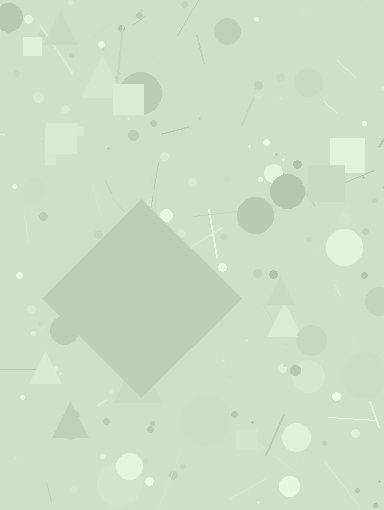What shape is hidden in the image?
A diamond is hidden in the image.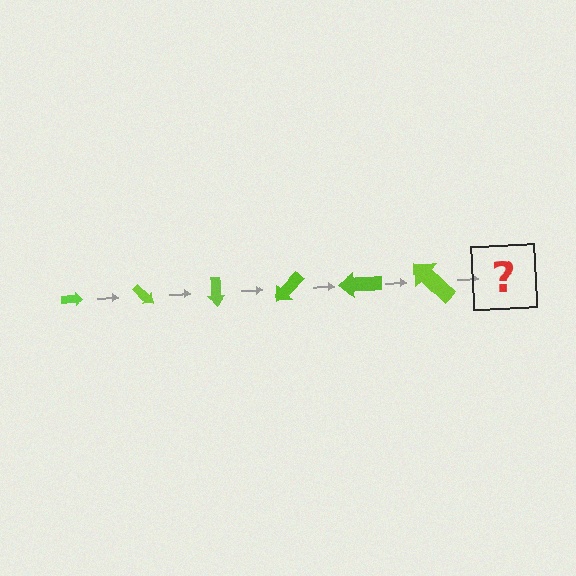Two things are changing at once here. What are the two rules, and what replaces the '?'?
The two rules are that the arrow grows larger each step and it rotates 45 degrees each step. The '?' should be an arrow, larger than the previous one and rotated 270 degrees from the start.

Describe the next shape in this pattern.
It should be an arrow, larger than the previous one and rotated 270 degrees from the start.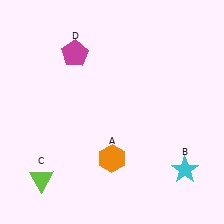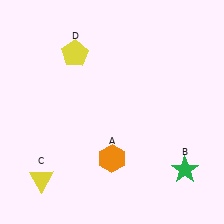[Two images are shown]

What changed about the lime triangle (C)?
In Image 1, C is lime. In Image 2, it changed to yellow.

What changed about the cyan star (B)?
In Image 1, B is cyan. In Image 2, it changed to green.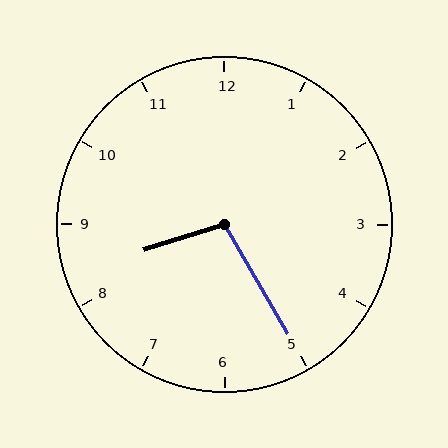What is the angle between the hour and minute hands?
Approximately 102 degrees.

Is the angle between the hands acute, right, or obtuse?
It is obtuse.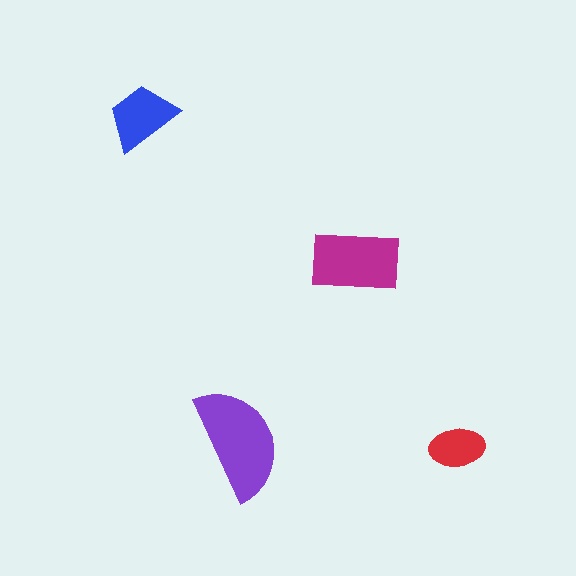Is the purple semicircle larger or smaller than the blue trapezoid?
Larger.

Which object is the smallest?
The red ellipse.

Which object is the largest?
The purple semicircle.